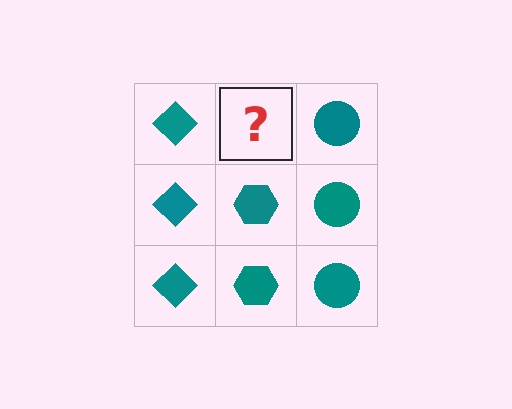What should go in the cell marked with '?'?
The missing cell should contain a teal hexagon.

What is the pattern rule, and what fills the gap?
The rule is that each column has a consistent shape. The gap should be filled with a teal hexagon.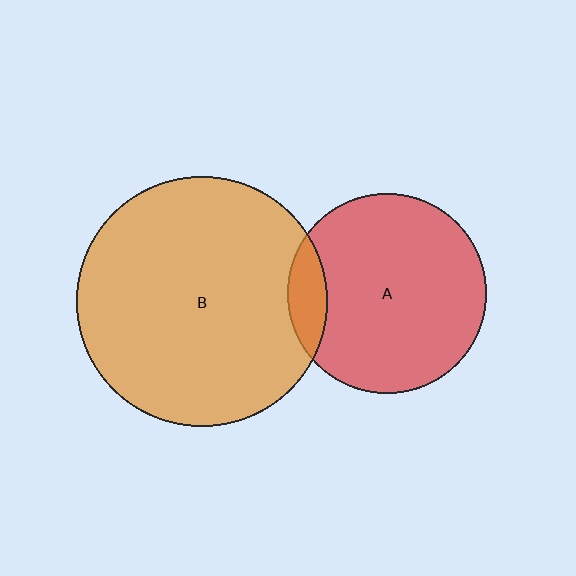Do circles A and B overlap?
Yes.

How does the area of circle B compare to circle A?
Approximately 1.6 times.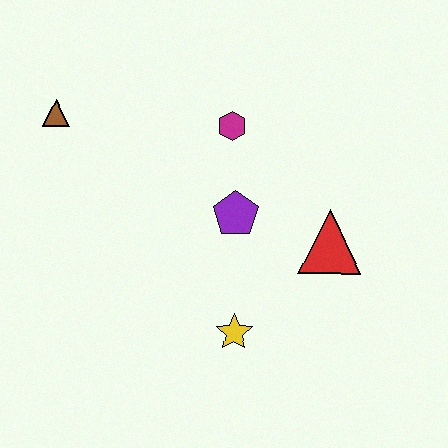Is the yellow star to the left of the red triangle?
Yes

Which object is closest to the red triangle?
The purple pentagon is closest to the red triangle.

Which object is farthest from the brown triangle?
The red triangle is farthest from the brown triangle.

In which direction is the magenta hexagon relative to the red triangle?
The magenta hexagon is above the red triangle.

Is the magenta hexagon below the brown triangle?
Yes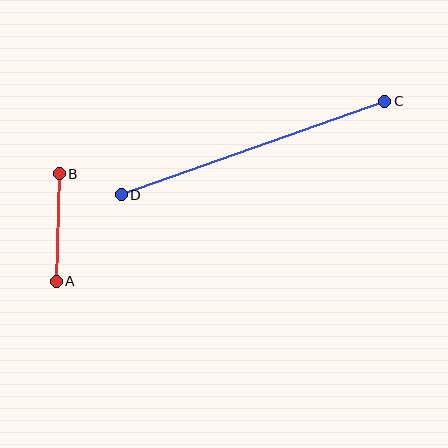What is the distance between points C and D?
The distance is approximately 280 pixels.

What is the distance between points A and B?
The distance is approximately 108 pixels.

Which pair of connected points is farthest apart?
Points C and D are farthest apart.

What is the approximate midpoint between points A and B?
The midpoint is at approximately (58, 227) pixels.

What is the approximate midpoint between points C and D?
The midpoint is at approximately (253, 148) pixels.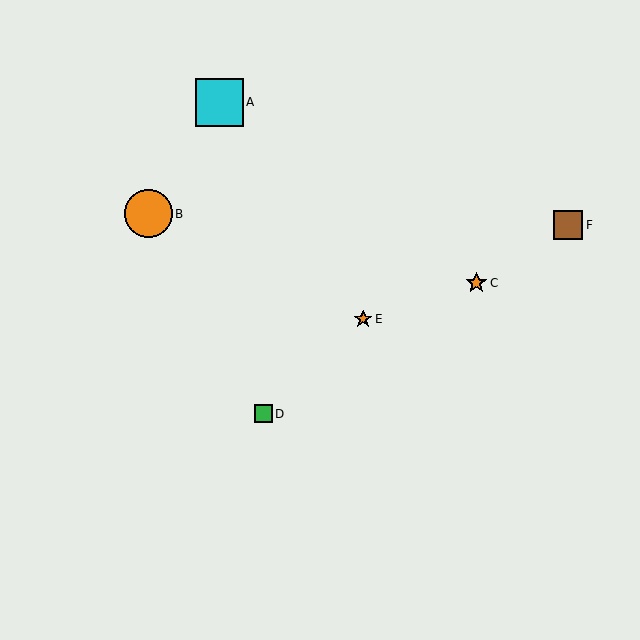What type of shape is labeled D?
Shape D is a green square.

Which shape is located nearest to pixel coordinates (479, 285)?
The orange star (labeled C) at (476, 283) is nearest to that location.